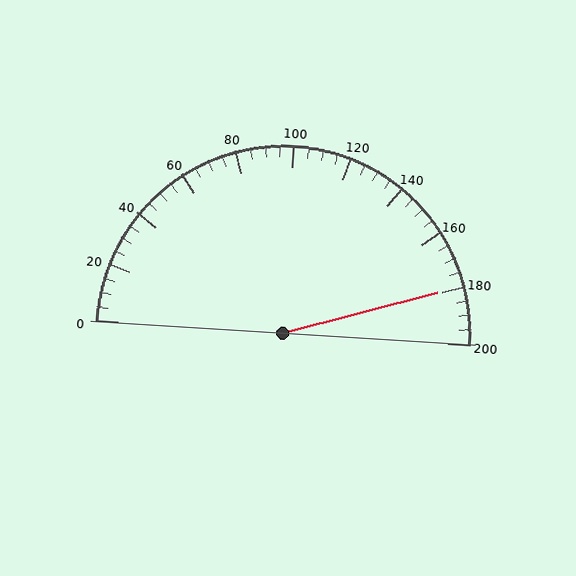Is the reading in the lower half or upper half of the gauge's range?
The reading is in the upper half of the range (0 to 200).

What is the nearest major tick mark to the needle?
The nearest major tick mark is 180.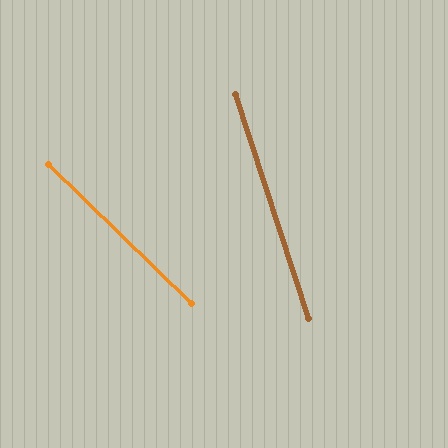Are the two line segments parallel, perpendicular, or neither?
Neither parallel nor perpendicular — they differ by about 28°.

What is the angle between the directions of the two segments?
Approximately 28 degrees.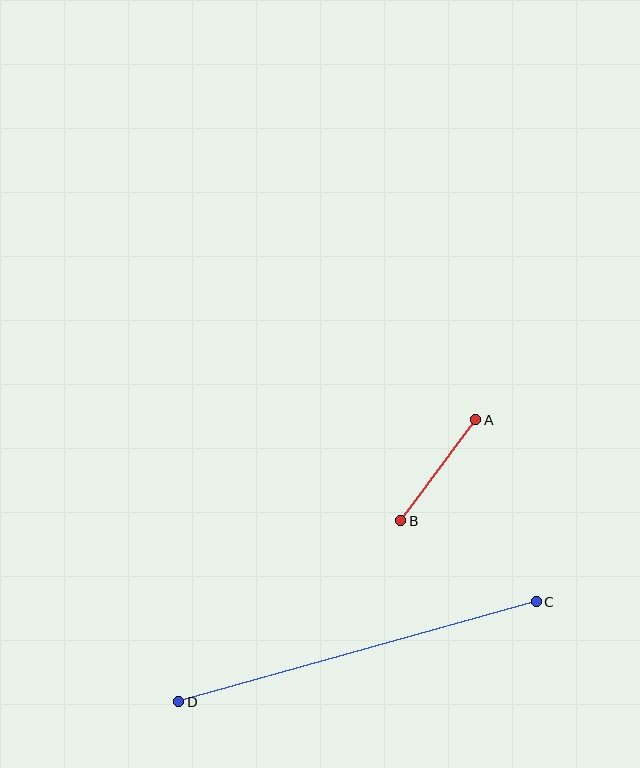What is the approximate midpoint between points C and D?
The midpoint is at approximately (358, 652) pixels.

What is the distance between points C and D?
The distance is approximately 371 pixels.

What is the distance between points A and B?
The distance is approximately 126 pixels.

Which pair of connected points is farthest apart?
Points C and D are farthest apart.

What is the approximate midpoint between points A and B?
The midpoint is at approximately (438, 470) pixels.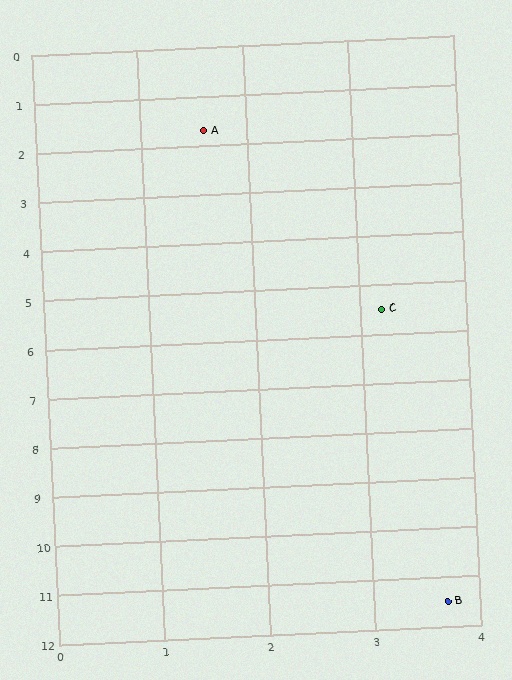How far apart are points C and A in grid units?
Points C and A are about 4.1 grid units apart.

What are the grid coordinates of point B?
Point B is at approximately (3.7, 11.5).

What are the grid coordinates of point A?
Point A is at approximately (1.6, 1.7).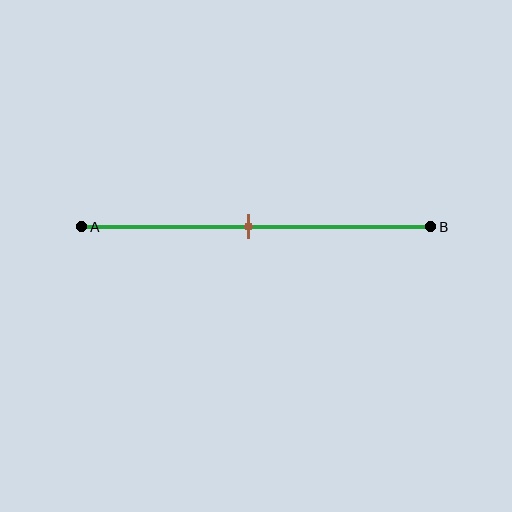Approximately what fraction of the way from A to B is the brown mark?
The brown mark is approximately 50% of the way from A to B.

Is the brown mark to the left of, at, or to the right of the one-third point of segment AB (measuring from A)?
The brown mark is to the right of the one-third point of segment AB.